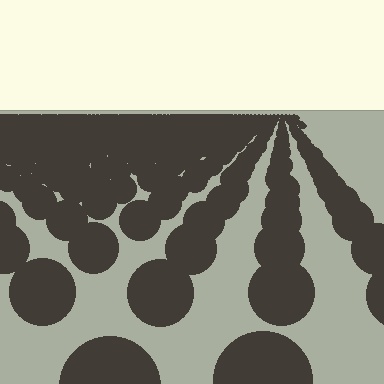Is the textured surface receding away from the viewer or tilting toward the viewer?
The surface is receding away from the viewer. Texture elements get smaller and denser toward the top.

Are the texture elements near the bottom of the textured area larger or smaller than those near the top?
Larger. Near the bottom, elements are closer to the viewer and appear at a bigger on-screen size.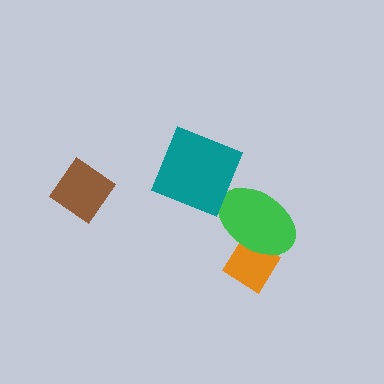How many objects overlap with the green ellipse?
2 objects overlap with the green ellipse.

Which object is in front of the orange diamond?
The green ellipse is in front of the orange diamond.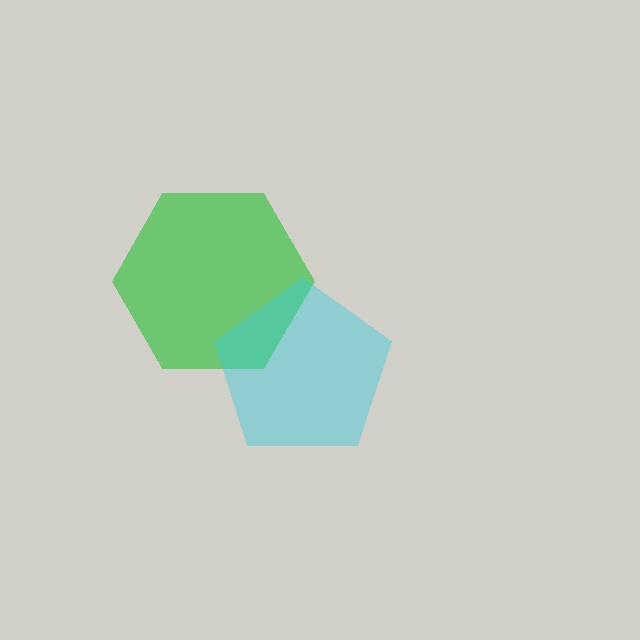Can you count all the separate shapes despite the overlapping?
Yes, there are 2 separate shapes.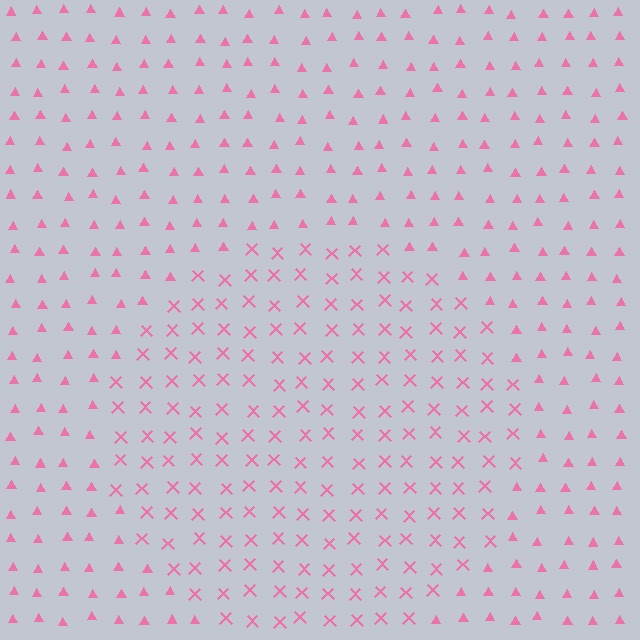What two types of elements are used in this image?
The image uses X marks inside the circle region and triangles outside it.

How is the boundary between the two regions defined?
The boundary is defined by a change in element shape: X marks inside vs. triangles outside. All elements share the same color and spacing.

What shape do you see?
I see a circle.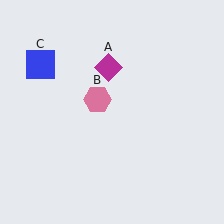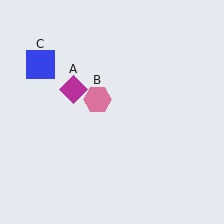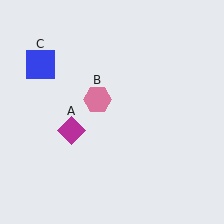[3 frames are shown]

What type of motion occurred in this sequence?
The magenta diamond (object A) rotated counterclockwise around the center of the scene.